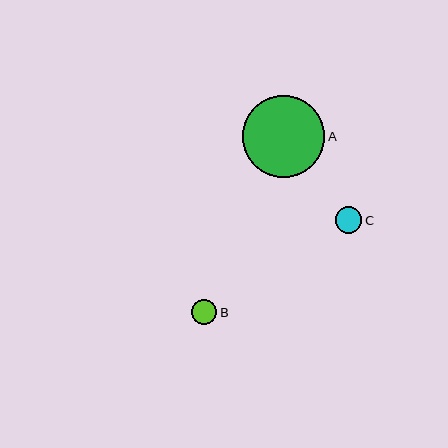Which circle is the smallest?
Circle B is the smallest with a size of approximately 25 pixels.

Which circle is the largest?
Circle A is the largest with a size of approximately 82 pixels.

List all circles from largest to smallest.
From largest to smallest: A, C, B.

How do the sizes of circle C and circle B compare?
Circle C and circle B are approximately the same size.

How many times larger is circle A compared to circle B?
Circle A is approximately 3.3 times the size of circle B.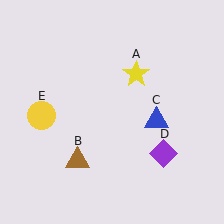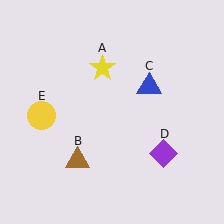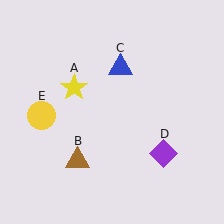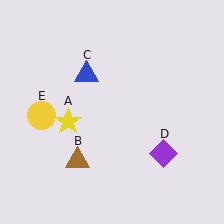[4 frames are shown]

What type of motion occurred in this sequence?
The yellow star (object A), blue triangle (object C) rotated counterclockwise around the center of the scene.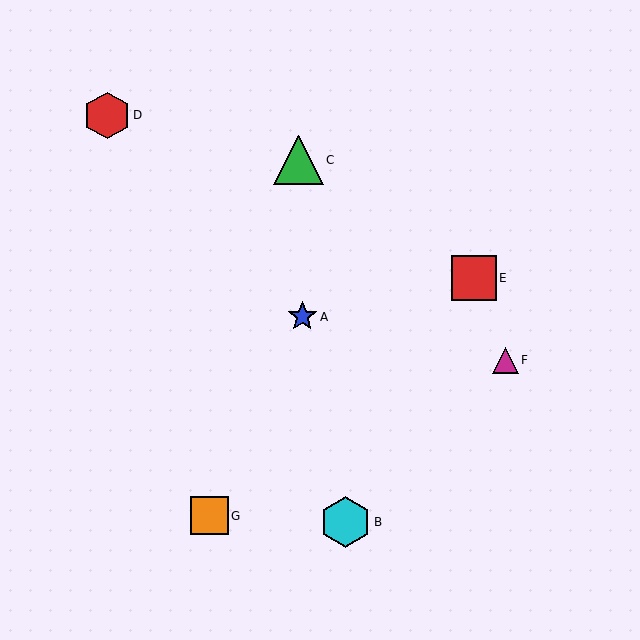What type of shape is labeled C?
Shape C is a green triangle.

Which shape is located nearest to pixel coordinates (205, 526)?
The orange square (labeled G) at (209, 516) is nearest to that location.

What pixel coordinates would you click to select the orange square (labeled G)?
Click at (209, 516) to select the orange square G.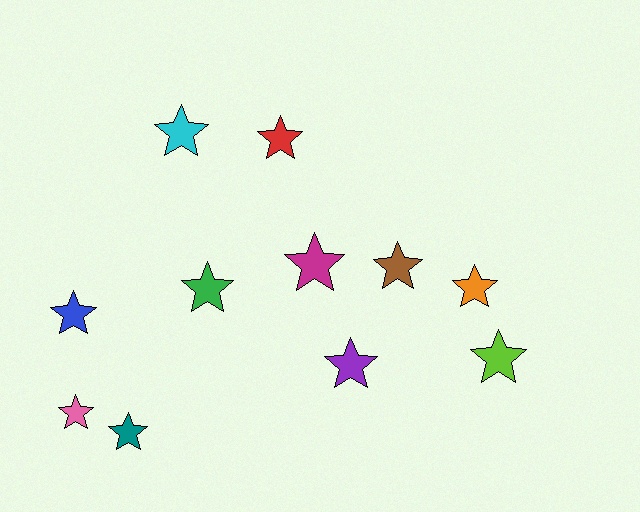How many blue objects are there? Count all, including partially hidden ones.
There is 1 blue object.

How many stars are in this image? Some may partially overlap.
There are 11 stars.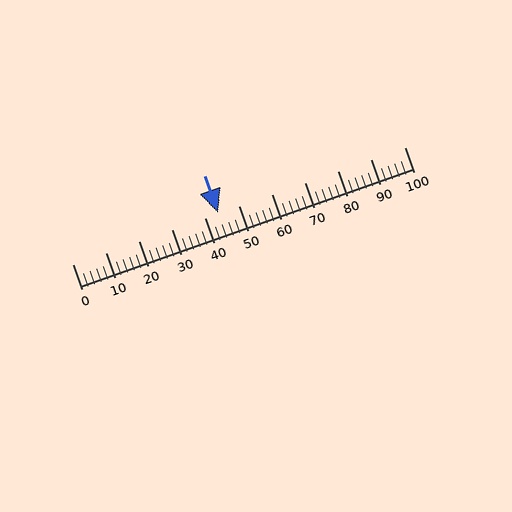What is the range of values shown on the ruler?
The ruler shows values from 0 to 100.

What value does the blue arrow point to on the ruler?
The blue arrow points to approximately 44.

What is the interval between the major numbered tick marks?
The major tick marks are spaced 10 units apart.